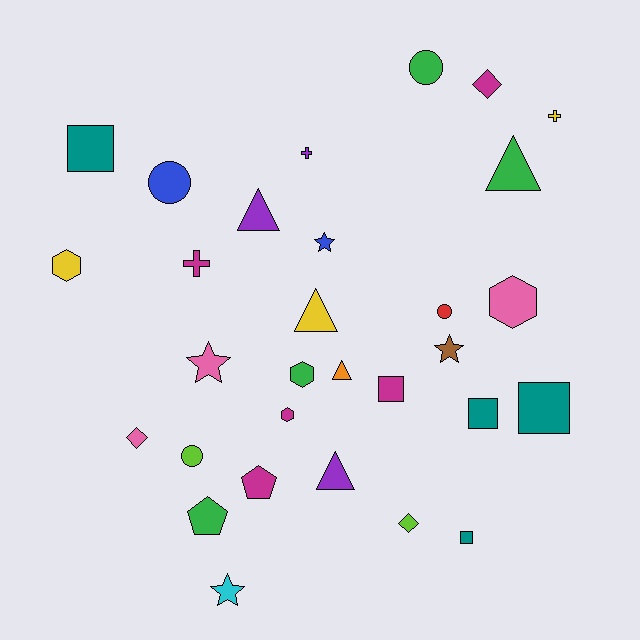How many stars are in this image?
There are 4 stars.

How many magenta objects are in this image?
There are 5 magenta objects.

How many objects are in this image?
There are 30 objects.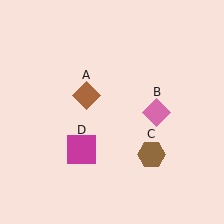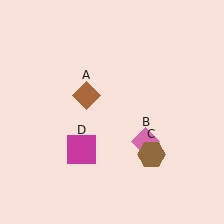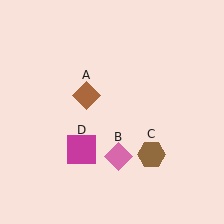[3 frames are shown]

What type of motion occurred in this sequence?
The pink diamond (object B) rotated clockwise around the center of the scene.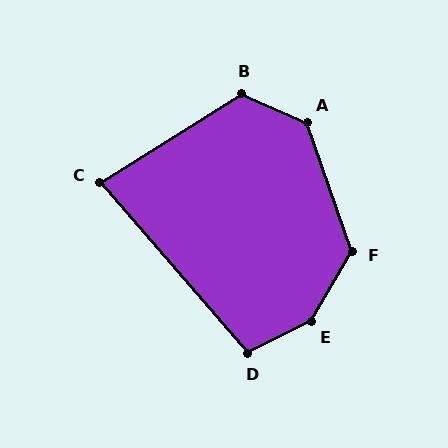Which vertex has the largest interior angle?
E, at approximately 146 degrees.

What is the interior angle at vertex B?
Approximately 124 degrees (obtuse).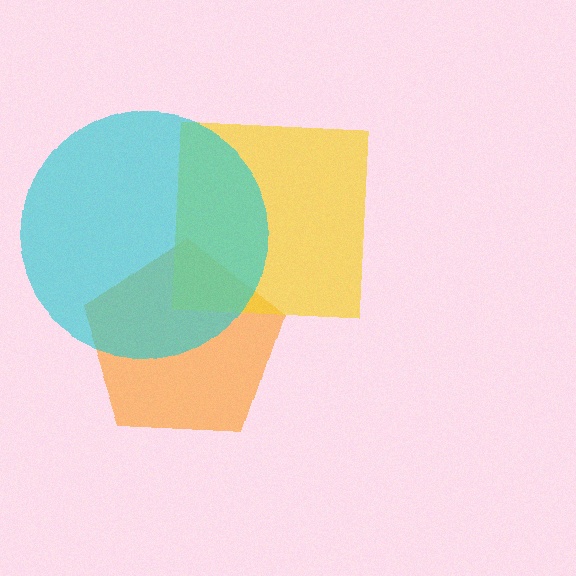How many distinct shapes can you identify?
There are 3 distinct shapes: an orange pentagon, a yellow square, a cyan circle.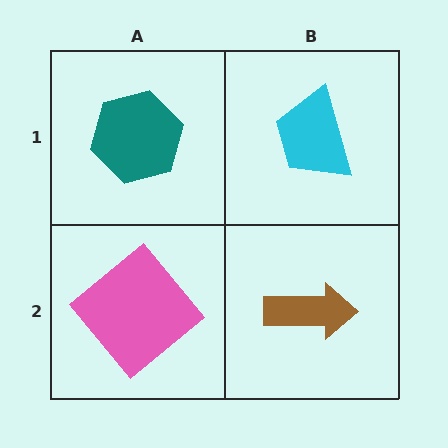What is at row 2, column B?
A brown arrow.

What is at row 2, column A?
A pink diamond.